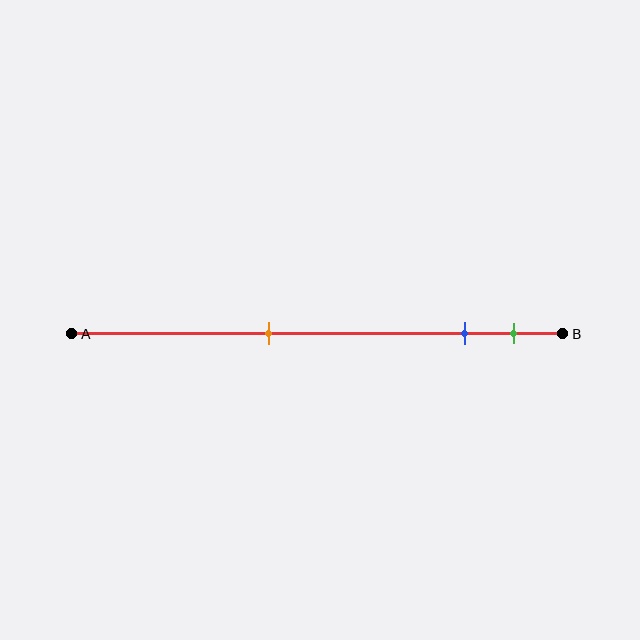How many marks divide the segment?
There are 3 marks dividing the segment.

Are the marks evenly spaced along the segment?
No, the marks are not evenly spaced.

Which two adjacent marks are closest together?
The blue and green marks are the closest adjacent pair.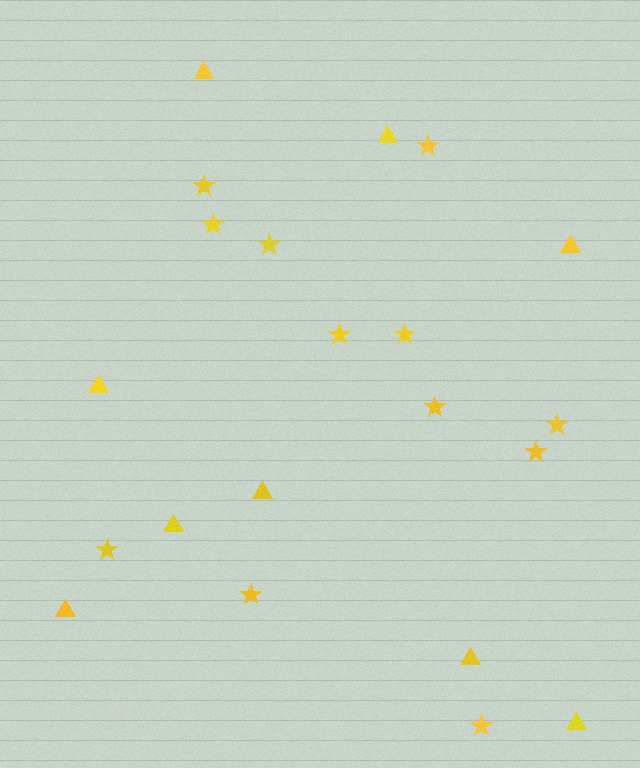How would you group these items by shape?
There are 2 groups: one group of triangles (9) and one group of stars (12).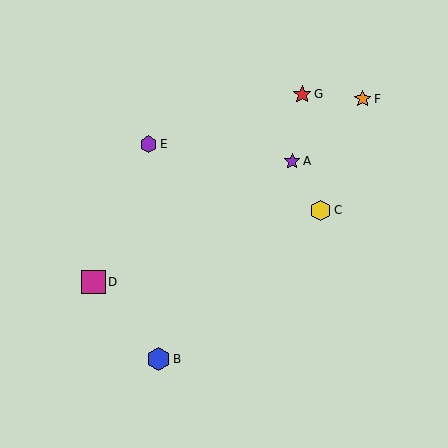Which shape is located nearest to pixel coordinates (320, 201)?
The yellow hexagon (labeled C) at (320, 211) is nearest to that location.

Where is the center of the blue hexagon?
The center of the blue hexagon is at (159, 359).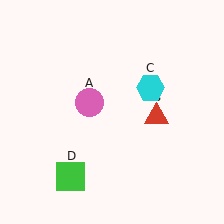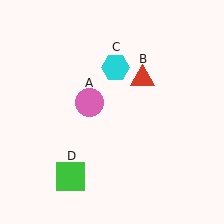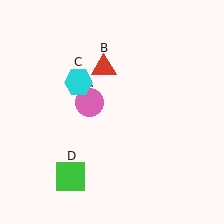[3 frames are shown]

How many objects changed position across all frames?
2 objects changed position: red triangle (object B), cyan hexagon (object C).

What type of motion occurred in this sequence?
The red triangle (object B), cyan hexagon (object C) rotated counterclockwise around the center of the scene.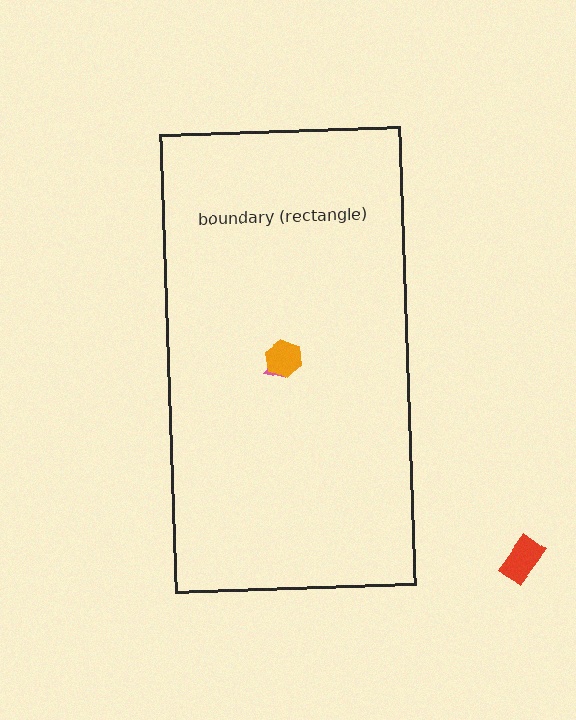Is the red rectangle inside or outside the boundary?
Outside.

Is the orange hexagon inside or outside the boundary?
Inside.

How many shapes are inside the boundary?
2 inside, 1 outside.